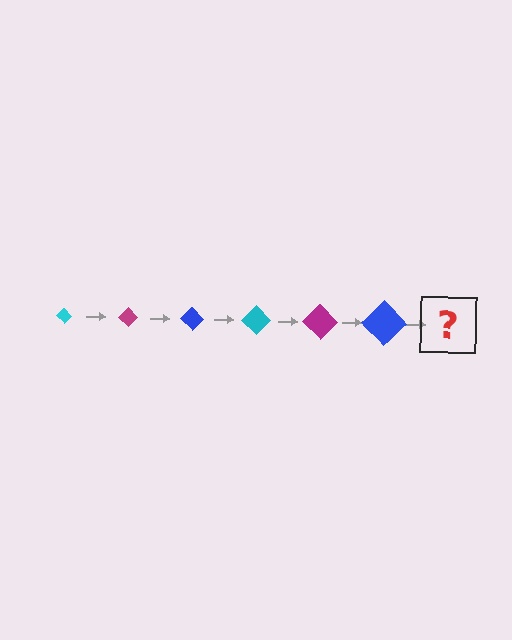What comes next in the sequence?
The next element should be a cyan diamond, larger than the previous one.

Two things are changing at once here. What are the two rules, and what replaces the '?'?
The two rules are that the diamond grows larger each step and the color cycles through cyan, magenta, and blue. The '?' should be a cyan diamond, larger than the previous one.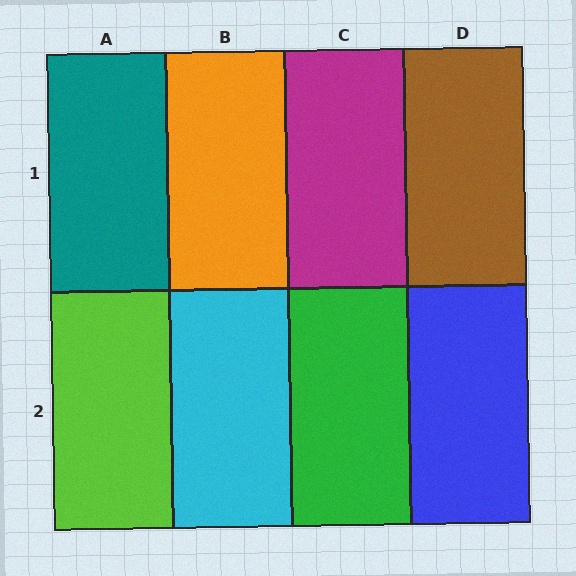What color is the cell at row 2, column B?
Cyan.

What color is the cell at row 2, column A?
Lime.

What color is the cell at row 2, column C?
Green.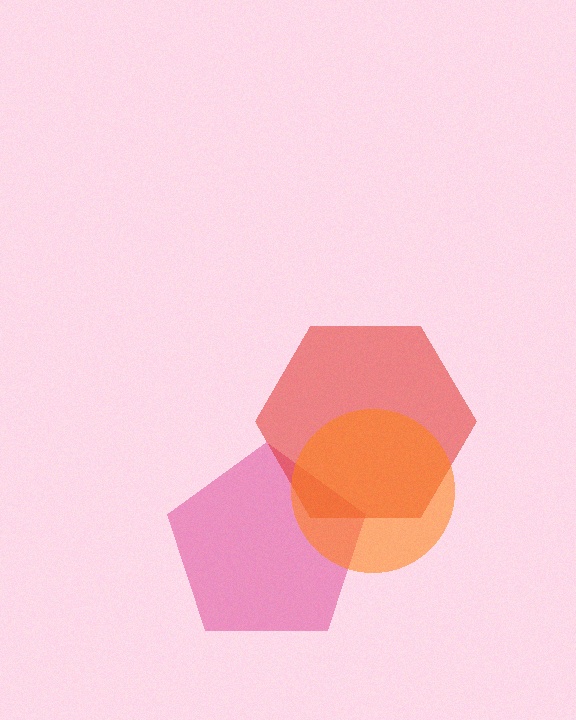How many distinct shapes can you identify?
There are 3 distinct shapes: a magenta pentagon, a red hexagon, an orange circle.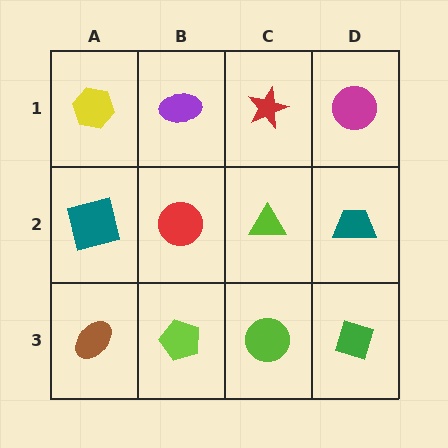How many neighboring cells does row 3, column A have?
2.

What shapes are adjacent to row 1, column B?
A red circle (row 2, column B), a yellow hexagon (row 1, column A), a red star (row 1, column C).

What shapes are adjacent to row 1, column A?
A teal square (row 2, column A), a purple ellipse (row 1, column B).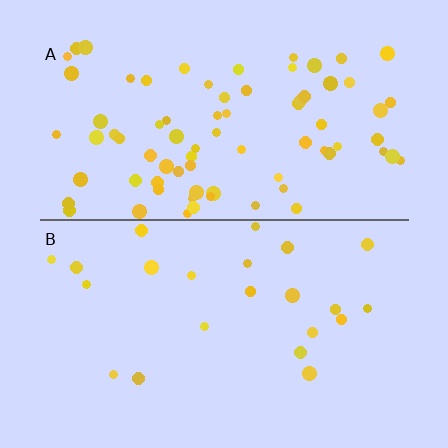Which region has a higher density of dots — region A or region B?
A (the top).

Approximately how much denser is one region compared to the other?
Approximately 3.3× — region A over region B.